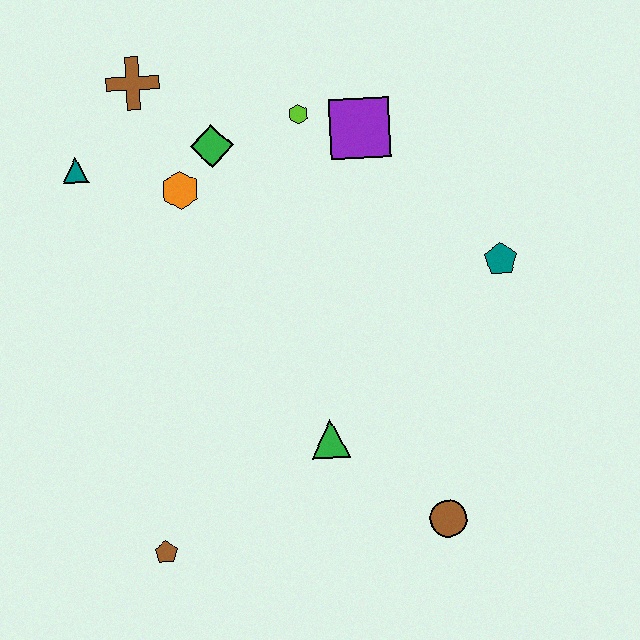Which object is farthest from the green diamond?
The brown circle is farthest from the green diamond.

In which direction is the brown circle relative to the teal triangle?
The brown circle is below the teal triangle.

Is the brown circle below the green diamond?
Yes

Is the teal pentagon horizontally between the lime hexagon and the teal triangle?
No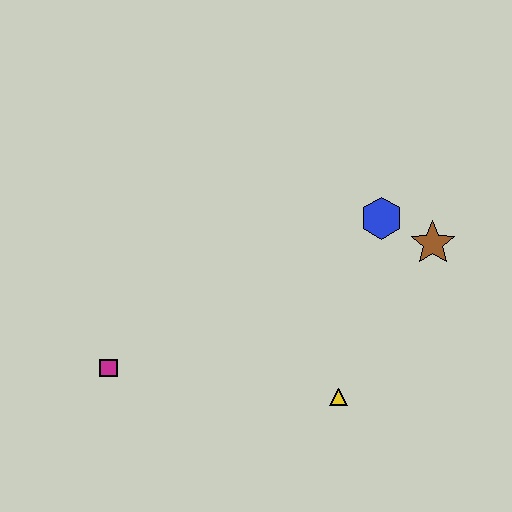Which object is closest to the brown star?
The blue hexagon is closest to the brown star.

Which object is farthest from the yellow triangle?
The magenta square is farthest from the yellow triangle.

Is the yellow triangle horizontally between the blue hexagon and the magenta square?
Yes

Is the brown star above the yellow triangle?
Yes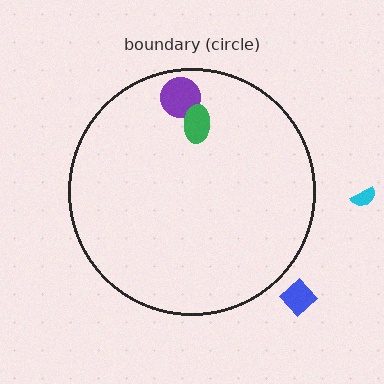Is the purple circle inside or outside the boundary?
Inside.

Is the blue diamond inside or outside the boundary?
Outside.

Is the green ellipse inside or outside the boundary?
Inside.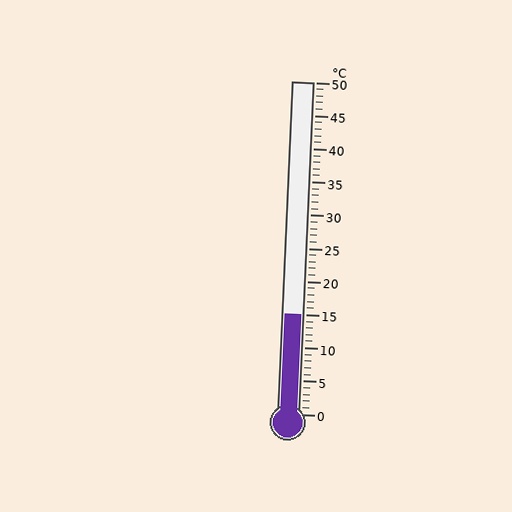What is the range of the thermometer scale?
The thermometer scale ranges from 0°C to 50°C.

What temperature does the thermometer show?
The thermometer shows approximately 15°C.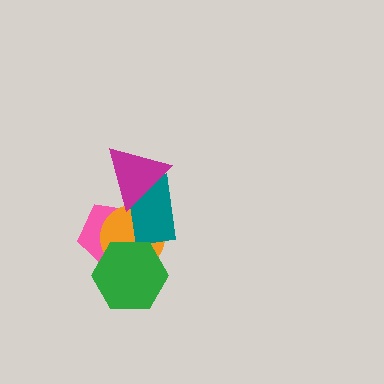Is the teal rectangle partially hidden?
Yes, it is partially covered by another shape.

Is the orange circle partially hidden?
Yes, it is partially covered by another shape.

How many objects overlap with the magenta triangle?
3 objects overlap with the magenta triangle.